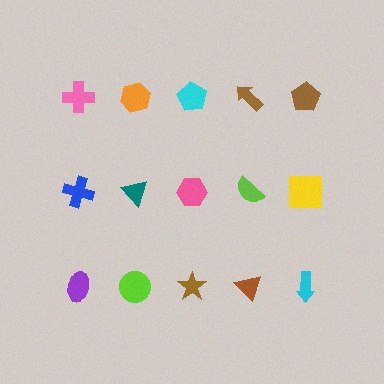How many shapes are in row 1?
5 shapes.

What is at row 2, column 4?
A lime semicircle.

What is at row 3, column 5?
A cyan arrow.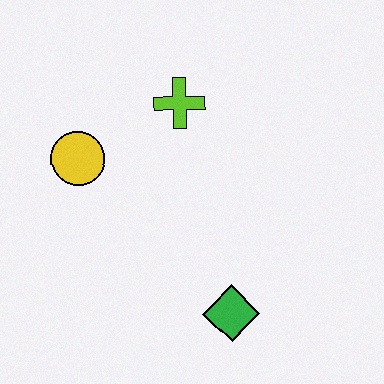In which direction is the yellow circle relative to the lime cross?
The yellow circle is to the left of the lime cross.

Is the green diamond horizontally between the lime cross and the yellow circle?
No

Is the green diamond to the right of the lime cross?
Yes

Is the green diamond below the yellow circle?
Yes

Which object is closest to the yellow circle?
The lime cross is closest to the yellow circle.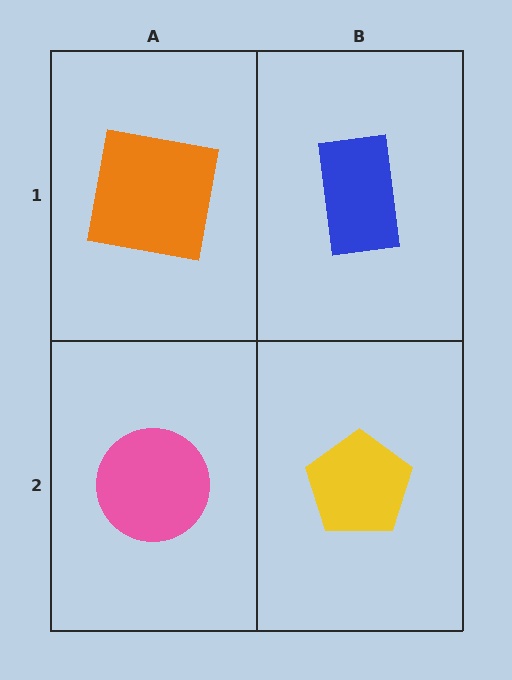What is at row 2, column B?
A yellow pentagon.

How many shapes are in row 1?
2 shapes.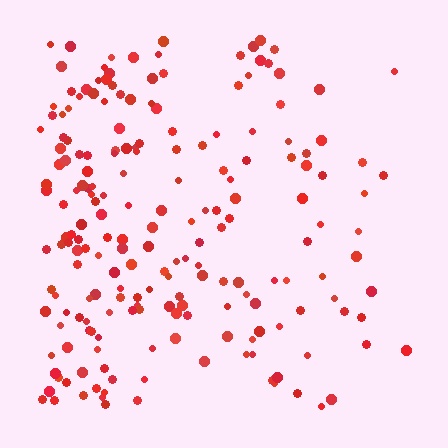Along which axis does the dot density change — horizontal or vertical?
Horizontal.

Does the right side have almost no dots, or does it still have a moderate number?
Still a moderate number, just noticeably fewer than the left.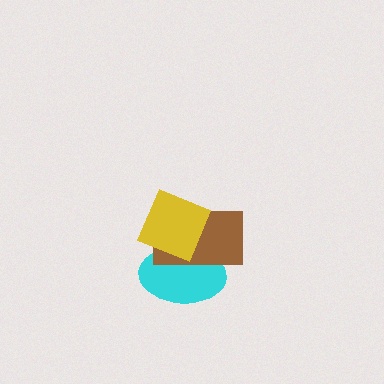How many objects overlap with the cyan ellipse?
2 objects overlap with the cyan ellipse.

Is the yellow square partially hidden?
No, no other shape covers it.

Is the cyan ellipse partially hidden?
Yes, it is partially covered by another shape.